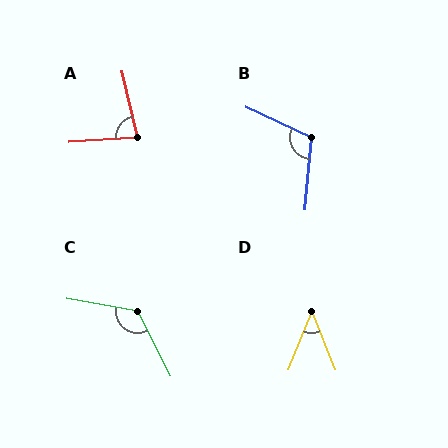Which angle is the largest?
C, at approximately 127 degrees.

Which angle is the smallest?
D, at approximately 44 degrees.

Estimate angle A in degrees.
Approximately 81 degrees.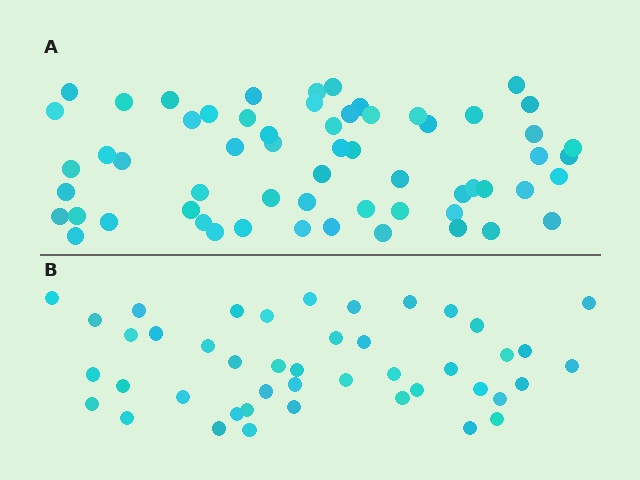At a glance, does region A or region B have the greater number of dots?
Region A (the top region) has more dots.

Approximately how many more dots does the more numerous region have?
Region A has approximately 15 more dots than region B.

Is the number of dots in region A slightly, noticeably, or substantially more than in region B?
Region A has noticeably more, but not dramatically so. The ratio is roughly 1.4 to 1.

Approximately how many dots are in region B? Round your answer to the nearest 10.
About 40 dots. (The exact count is 44, which rounds to 40.)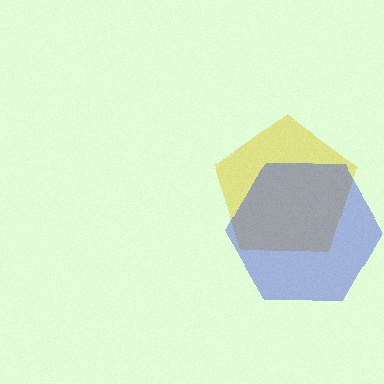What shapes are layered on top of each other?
The layered shapes are: a yellow pentagon, a blue hexagon.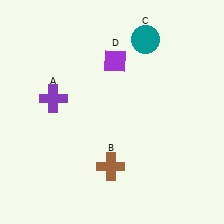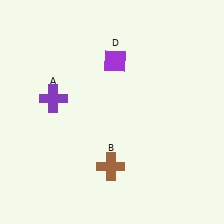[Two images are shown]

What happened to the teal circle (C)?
The teal circle (C) was removed in Image 2. It was in the top-right area of Image 1.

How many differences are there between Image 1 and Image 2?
There is 1 difference between the two images.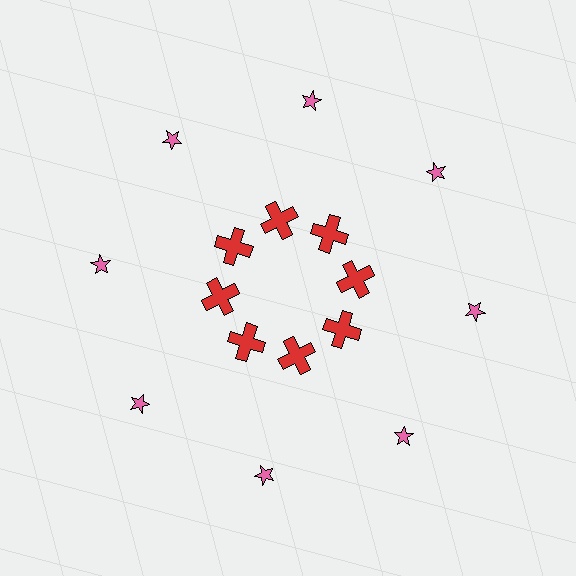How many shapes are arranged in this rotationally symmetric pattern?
There are 16 shapes, arranged in 8 groups of 2.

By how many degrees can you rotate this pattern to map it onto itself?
The pattern maps onto itself every 45 degrees of rotation.